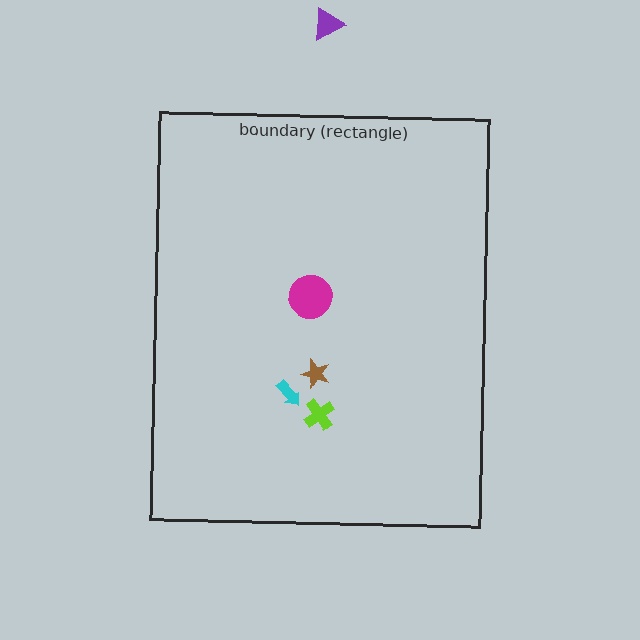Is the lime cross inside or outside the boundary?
Inside.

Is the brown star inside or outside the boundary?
Inside.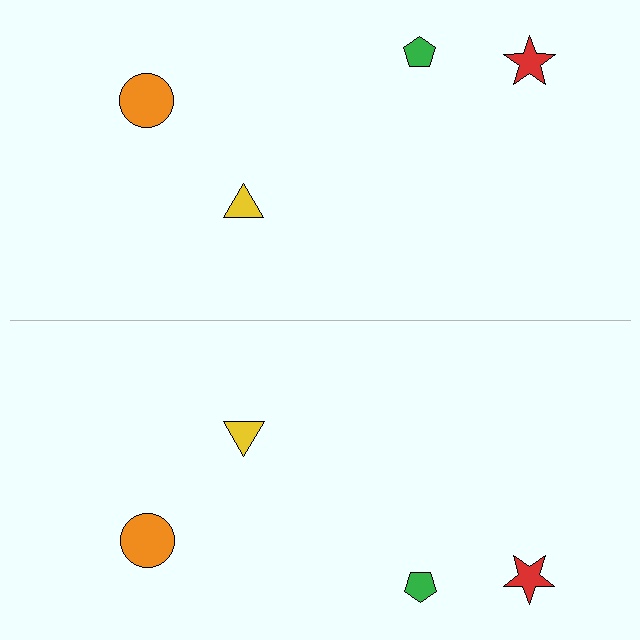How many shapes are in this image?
There are 8 shapes in this image.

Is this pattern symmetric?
Yes, this pattern has bilateral (reflection) symmetry.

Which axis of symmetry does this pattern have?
The pattern has a horizontal axis of symmetry running through the center of the image.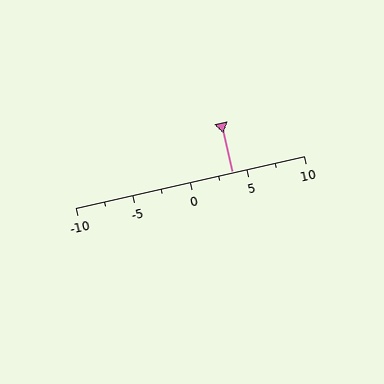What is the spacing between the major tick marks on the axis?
The major ticks are spaced 5 apart.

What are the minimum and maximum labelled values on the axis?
The axis runs from -10 to 10.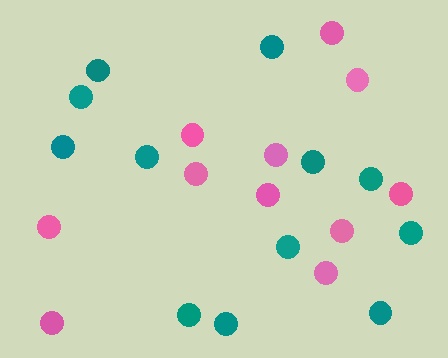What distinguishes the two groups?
There are 2 groups: one group of pink circles (11) and one group of teal circles (12).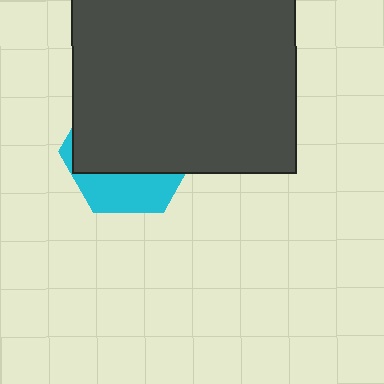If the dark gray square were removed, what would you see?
You would see the complete cyan hexagon.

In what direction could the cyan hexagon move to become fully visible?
The cyan hexagon could move down. That would shift it out from behind the dark gray square entirely.